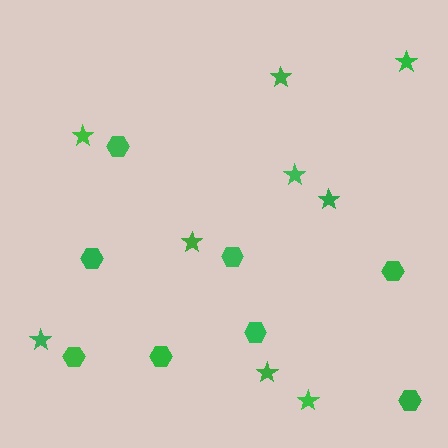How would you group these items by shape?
There are 2 groups: one group of stars (9) and one group of hexagons (8).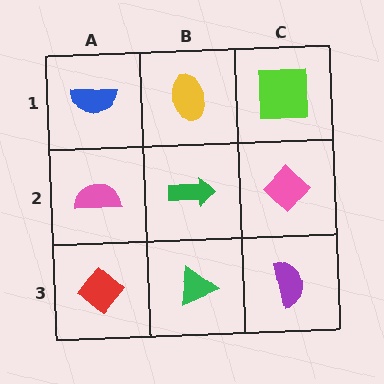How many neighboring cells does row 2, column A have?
3.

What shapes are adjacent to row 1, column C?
A pink diamond (row 2, column C), a yellow ellipse (row 1, column B).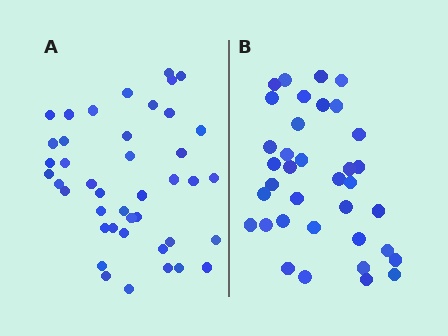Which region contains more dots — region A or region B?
Region A (the left region) has more dots.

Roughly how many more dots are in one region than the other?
Region A has about 6 more dots than region B.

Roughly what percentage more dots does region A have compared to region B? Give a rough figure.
About 15% more.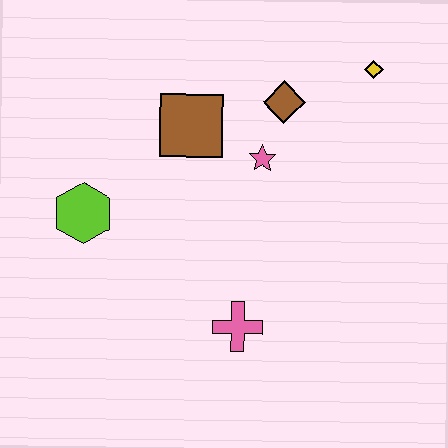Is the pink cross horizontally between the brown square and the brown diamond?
Yes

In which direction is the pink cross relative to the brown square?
The pink cross is below the brown square.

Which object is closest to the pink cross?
The pink star is closest to the pink cross.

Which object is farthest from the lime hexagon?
The yellow diamond is farthest from the lime hexagon.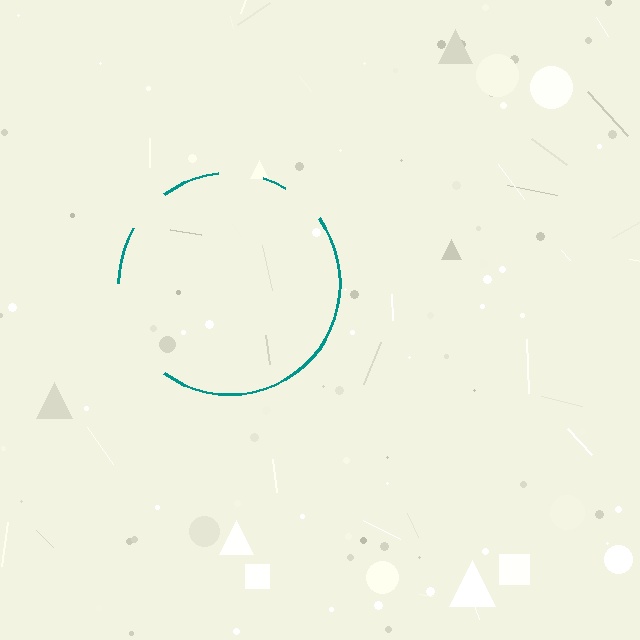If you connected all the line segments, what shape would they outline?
They would outline a circle.